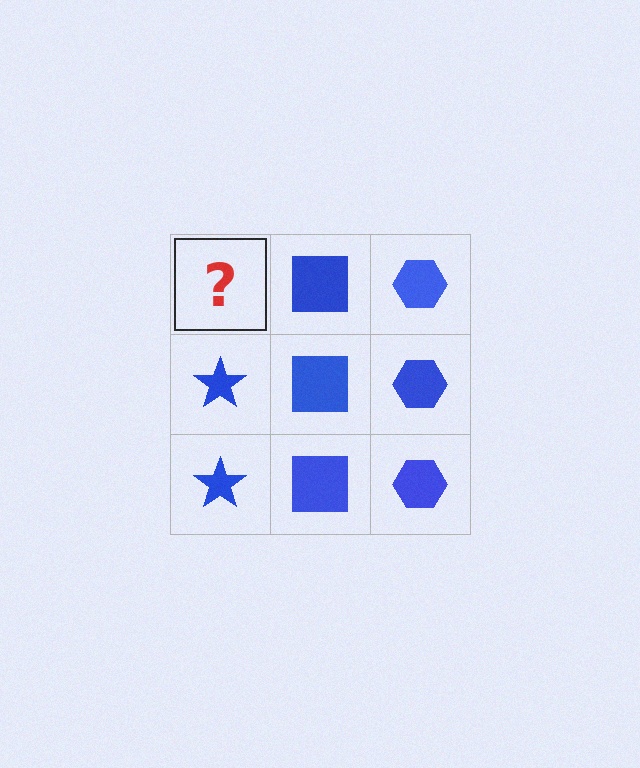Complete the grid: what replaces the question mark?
The question mark should be replaced with a blue star.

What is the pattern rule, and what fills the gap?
The rule is that each column has a consistent shape. The gap should be filled with a blue star.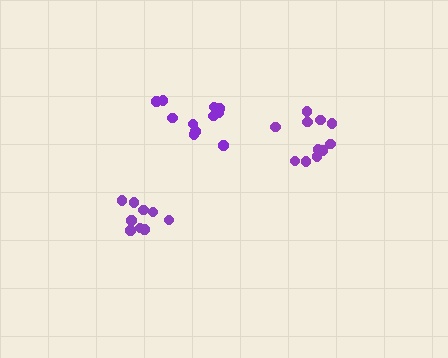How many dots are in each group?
Group 1: 11 dots, Group 2: 9 dots, Group 3: 11 dots (31 total).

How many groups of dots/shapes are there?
There are 3 groups.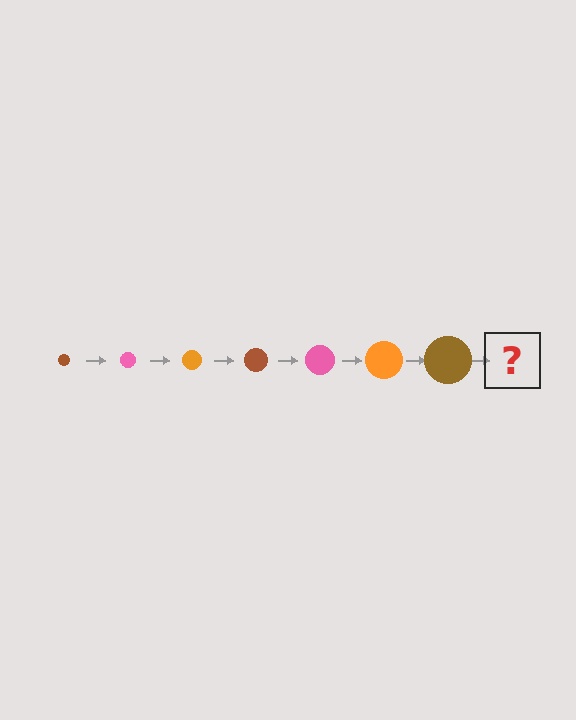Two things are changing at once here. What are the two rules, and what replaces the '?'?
The two rules are that the circle grows larger each step and the color cycles through brown, pink, and orange. The '?' should be a pink circle, larger than the previous one.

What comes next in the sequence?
The next element should be a pink circle, larger than the previous one.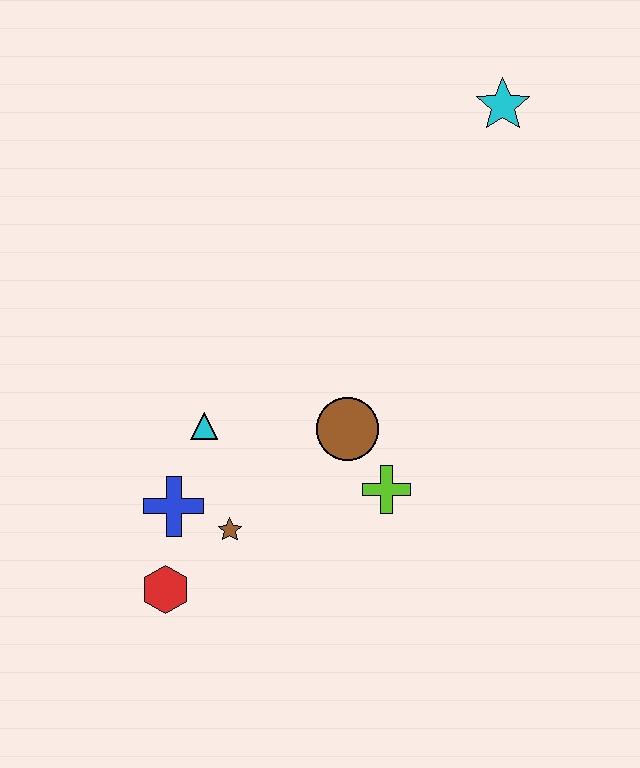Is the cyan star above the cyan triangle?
Yes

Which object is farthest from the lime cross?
The cyan star is farthest from the lime cross.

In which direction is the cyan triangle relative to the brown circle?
The cyan triangle is to the left of the brown circle.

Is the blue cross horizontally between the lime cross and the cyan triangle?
No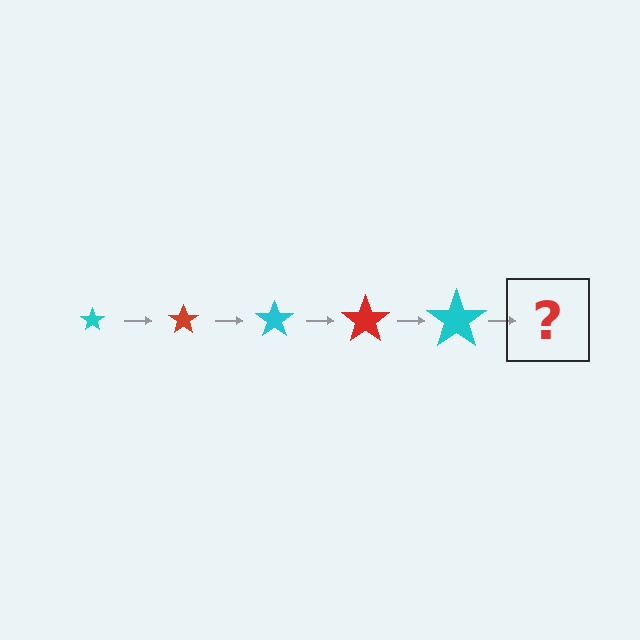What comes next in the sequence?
The next element should be a red star, larger than the previous one.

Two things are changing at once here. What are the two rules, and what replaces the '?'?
The two rules are that the star grows larger each step and the color cycles through cyan and red. The '?' should be a red star, larger than the previous one.